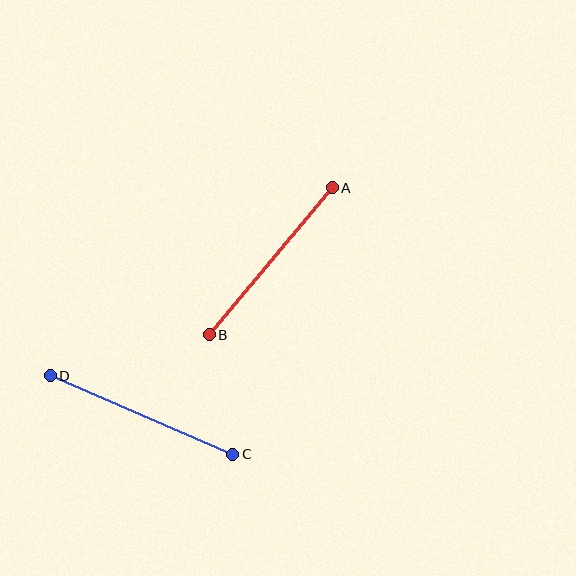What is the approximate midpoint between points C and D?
The midpoint is at approximately (141, 415) pixels.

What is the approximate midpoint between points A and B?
The midpoint is at approximately (271, 261) pixels.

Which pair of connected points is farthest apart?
Points C and D are farthest apart.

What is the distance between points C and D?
The distance is approximately 199 pixels.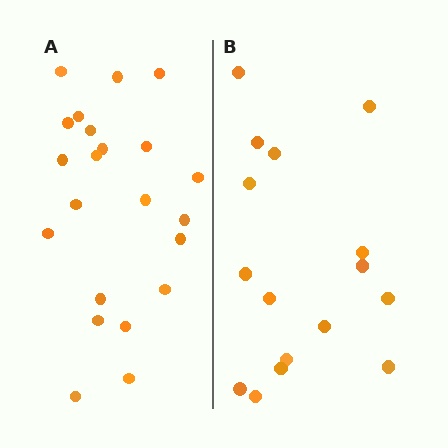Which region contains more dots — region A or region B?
Region A (the left region) has more dots.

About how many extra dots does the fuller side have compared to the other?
Region A has about 6 more dots than region B.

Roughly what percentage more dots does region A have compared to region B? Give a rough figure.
About 40% more.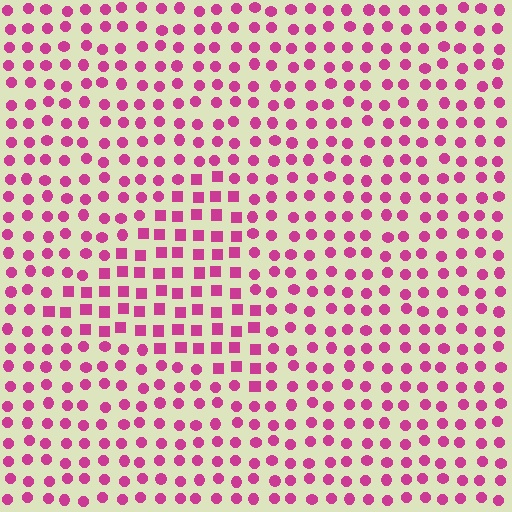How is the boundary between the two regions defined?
The boundary is defined by a change in element shape: squares inside vs. circles outside. All elements share the same color and spacing.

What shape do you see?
I see a triangle.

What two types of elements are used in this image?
The image uses squares inside the triangle region and circles outside it.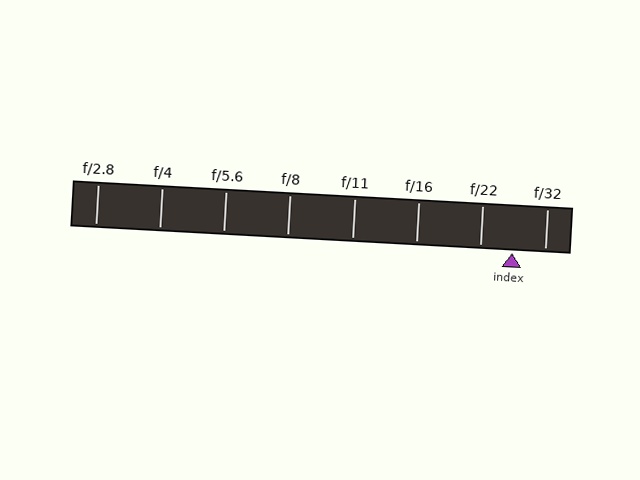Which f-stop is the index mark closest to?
The index mark is closest to f/32.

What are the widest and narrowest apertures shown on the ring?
The widest aperture shown is f/2.8 and the narrowest is f/32.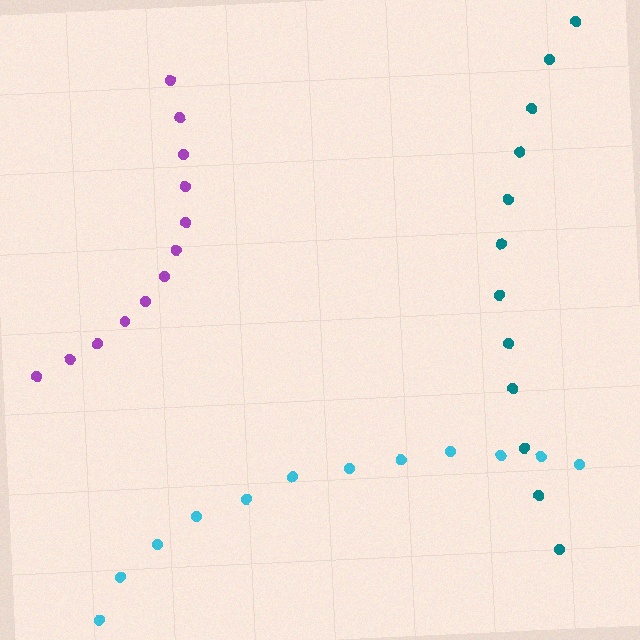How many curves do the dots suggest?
There are 3 distinct paths.